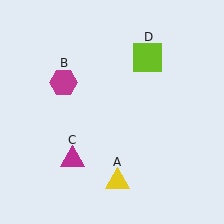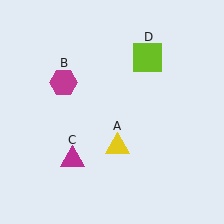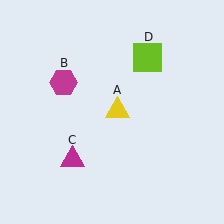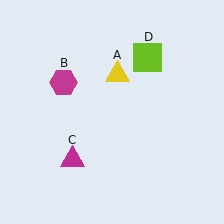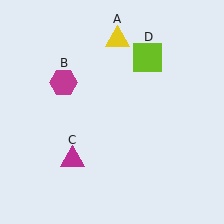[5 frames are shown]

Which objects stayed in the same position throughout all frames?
Magenta hexagon (object B) and magenta triangle (object C) and lime square (object D) remained stationary.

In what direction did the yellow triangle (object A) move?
The yellow triangle (object A) moved up.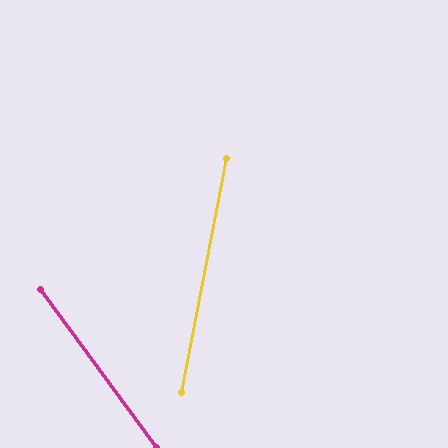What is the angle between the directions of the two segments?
Approximately 47 degrees.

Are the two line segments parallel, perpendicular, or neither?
Neither parallel nor perpendicular — they differ by about 47°.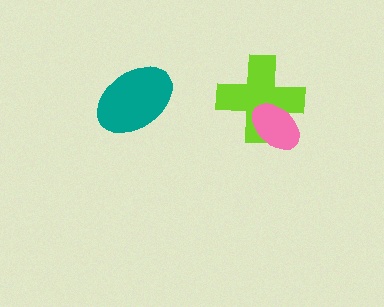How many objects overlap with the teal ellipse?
0 objects overlap with the teal ellipse.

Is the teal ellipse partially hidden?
No, no other shape covers it.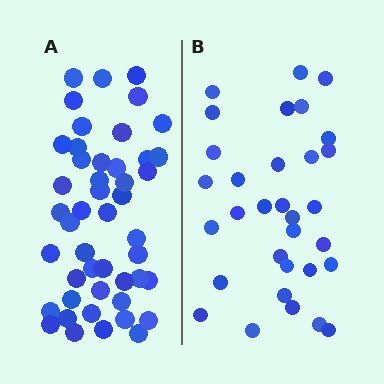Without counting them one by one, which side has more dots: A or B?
Region A (the left region) has more dots.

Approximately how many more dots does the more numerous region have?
Region A has approximately 15 more dots than region B.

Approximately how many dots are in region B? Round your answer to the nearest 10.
About 30 dots. (The exact count is 32, which rounds to 30.)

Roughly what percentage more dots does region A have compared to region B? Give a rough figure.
About 45% more.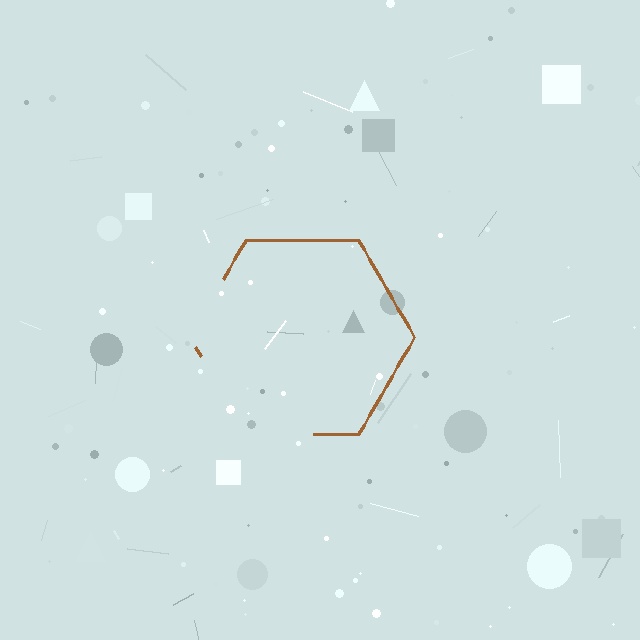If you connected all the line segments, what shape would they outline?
They would outline a hexagon.